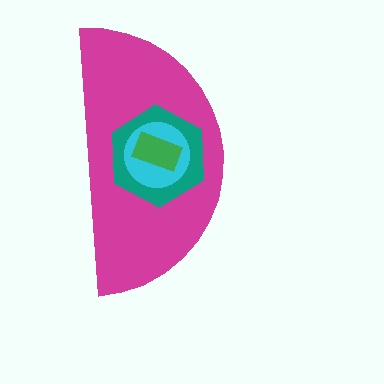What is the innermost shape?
The green rectangle.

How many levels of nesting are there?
4.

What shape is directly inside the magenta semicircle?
The teal hexagon.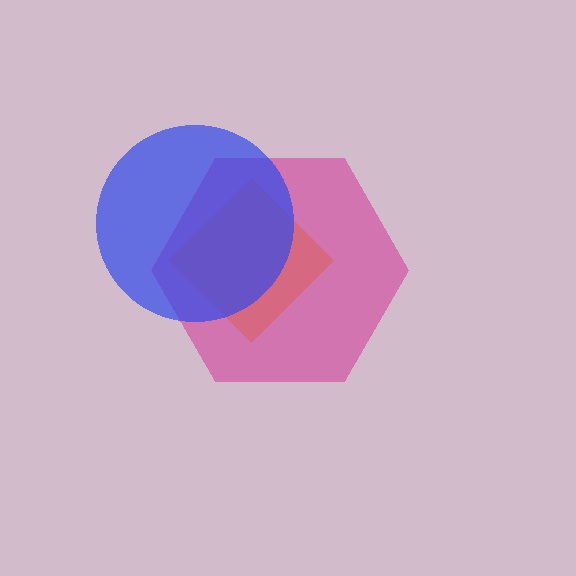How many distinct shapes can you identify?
There are 3 distinct shapes: an orange diamond, a magenta hexagon, a blue circle.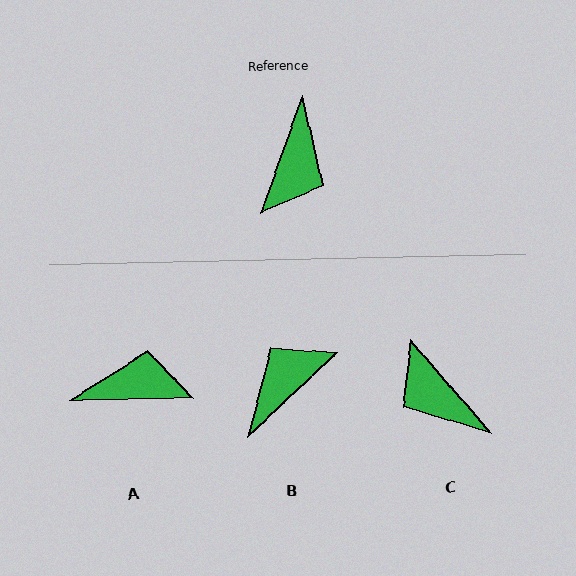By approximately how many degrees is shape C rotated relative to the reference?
Approximately 120 degrees clockwise.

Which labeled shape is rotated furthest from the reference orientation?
B, about 152 degrees away.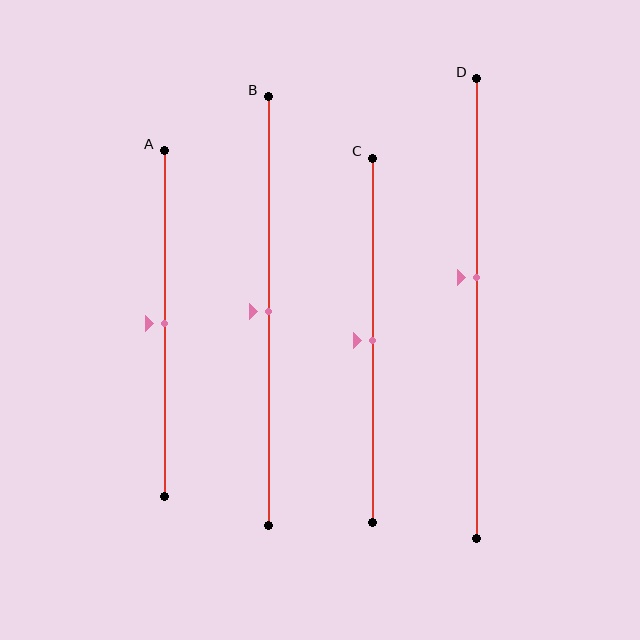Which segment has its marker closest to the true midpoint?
Segment A has its marker closest to the true midpoint.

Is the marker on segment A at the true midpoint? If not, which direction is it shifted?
Yes, the marker on segment A is at the true midpoint.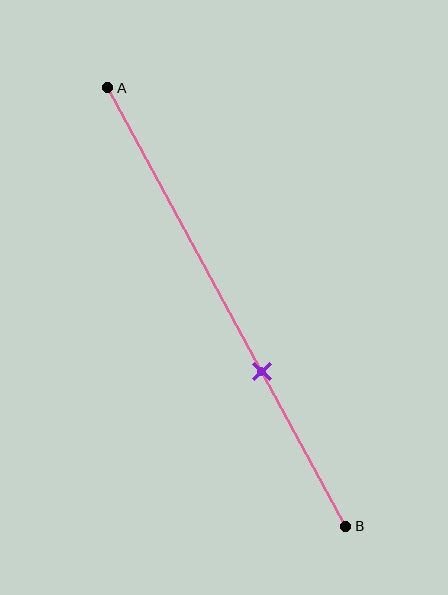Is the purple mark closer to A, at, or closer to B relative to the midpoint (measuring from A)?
The purple mark is closer to point B than the midpoint of segment AB.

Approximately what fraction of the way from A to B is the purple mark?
The purple mark is approximately 65% of the way from A to B.